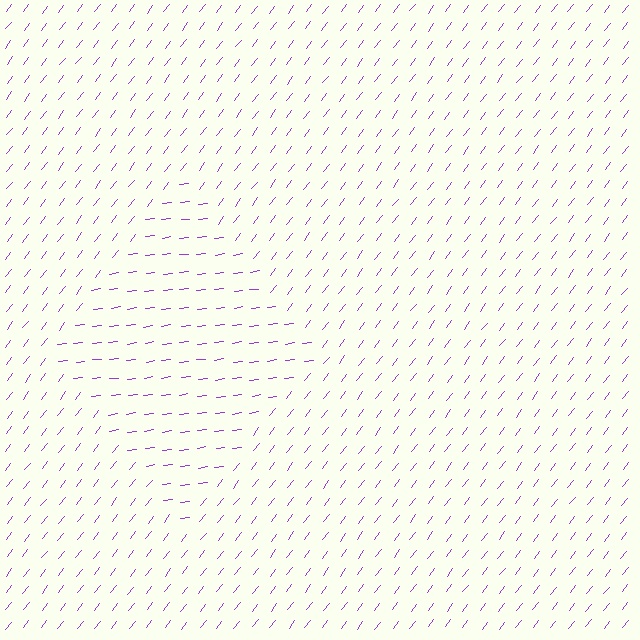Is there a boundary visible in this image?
Yes, there is a texture boundary formed by a change in line orientation.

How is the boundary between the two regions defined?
The boundary is defined purely by a change in line orientation (approximately 45 degrees difference). All lines are the same color and thickness.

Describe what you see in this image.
The image is filled with small purple line segments. A diamond region in the image has lines oriented differently from the surrounding lines, creating a visible texture boundary.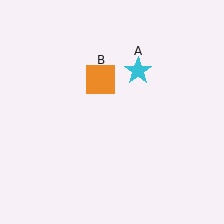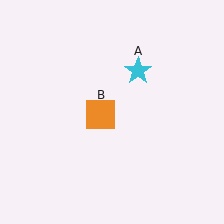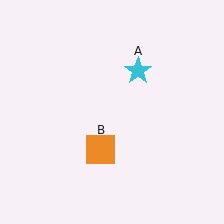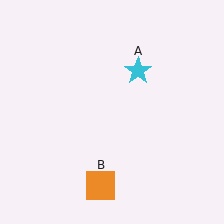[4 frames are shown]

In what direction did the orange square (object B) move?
The orange square (object B) moved down.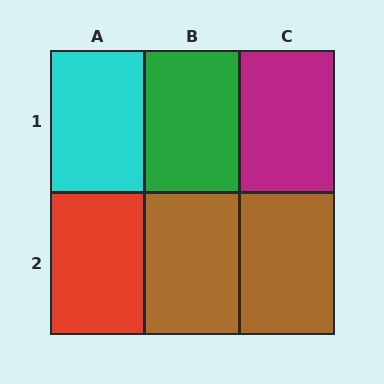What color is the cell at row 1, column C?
Magenta.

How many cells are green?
1 cell is green.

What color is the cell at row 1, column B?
Green.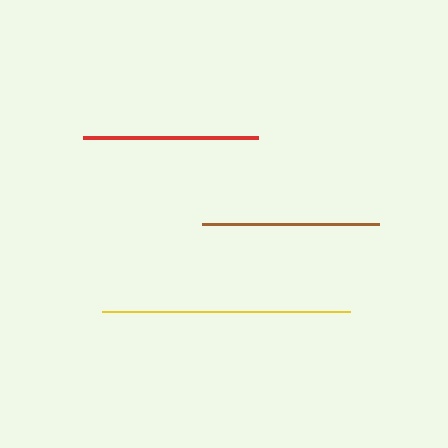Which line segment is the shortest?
The red line is the shortest at approximately 175 pixels.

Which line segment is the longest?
The yellow line is the longest at approximately 248 pixels.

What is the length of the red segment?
The red segment is approximately 175 pixels long.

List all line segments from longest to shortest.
From longest to shortest: yellow, brown, red.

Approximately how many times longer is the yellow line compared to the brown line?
The yellow line is approximately 1.4 times the length of the brown line.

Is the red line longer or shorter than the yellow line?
The yellow line is longer than the red line.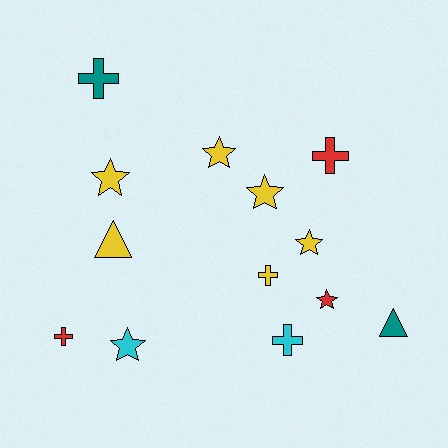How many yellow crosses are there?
There is 1 yellow cross.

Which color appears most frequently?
Yellow, with 6 objects.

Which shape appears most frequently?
Star, with 6 objects.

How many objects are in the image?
There are 13 objects.